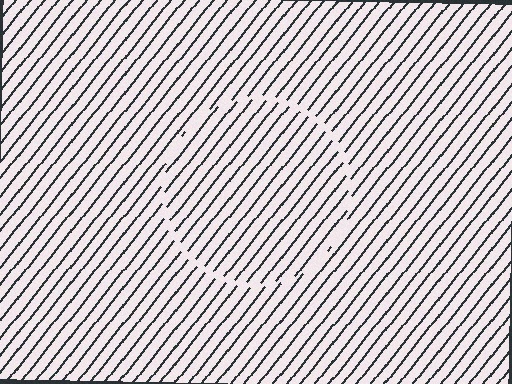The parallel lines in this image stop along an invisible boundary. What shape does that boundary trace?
An illusory circle. The interior of the shape contains the same grating, shifted by half a period — the contour is defined by the phase discontinuity where line-ends from the inner and outer gratings abut.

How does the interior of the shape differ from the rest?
The interior of the shape contains the same grating, shifted by half a period — the contour is defined by the phase discontinuity where line-ends from the inner and outer gratings abut.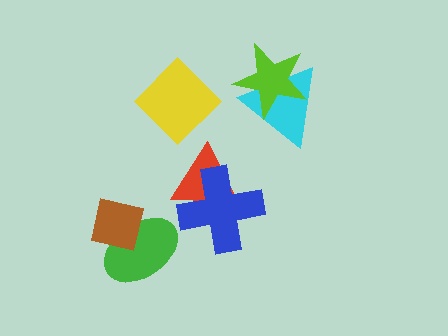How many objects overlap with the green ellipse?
1 object overlaps with the green ellipse.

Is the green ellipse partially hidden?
Yes, it is partially covered by another shape.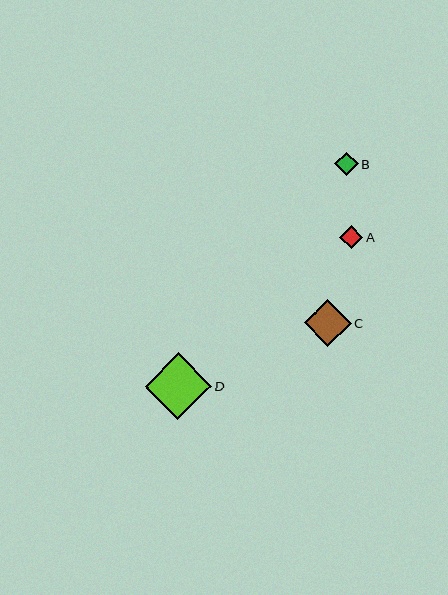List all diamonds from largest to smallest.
From largest to smallest: D, C, B, A.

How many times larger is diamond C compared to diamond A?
Diamond C is approximately 2.0 times the size of diamond A.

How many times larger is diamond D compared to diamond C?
Diamond D is approximately 1.4 times the size of diamond C.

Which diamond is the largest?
Diamond D is the largest with a size of approximately 67 pixels.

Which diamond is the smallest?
Diamond A is the smallest with a size of approximately 23 pixels.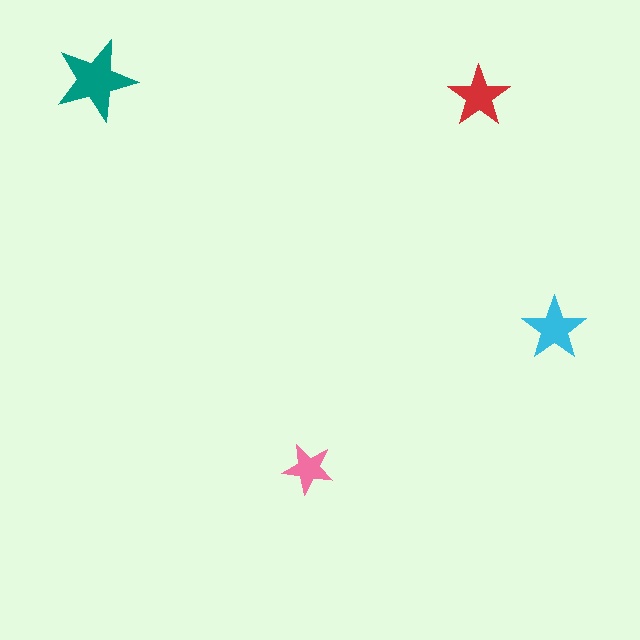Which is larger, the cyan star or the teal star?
The teal one.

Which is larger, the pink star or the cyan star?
The cyan one.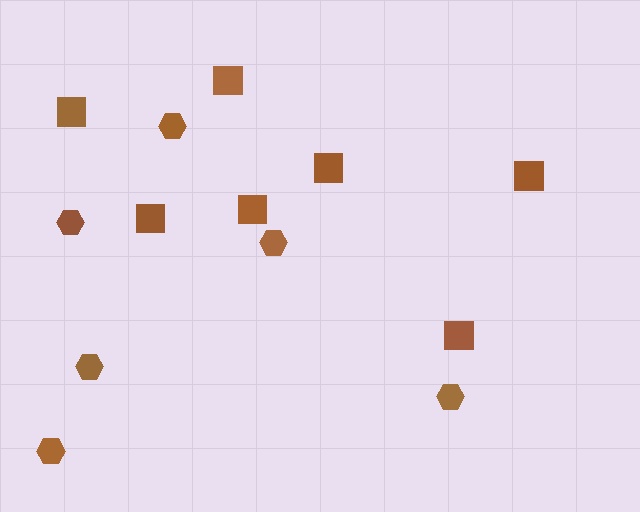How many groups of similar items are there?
There are 2 groups: one group of squares (7) and one group of hexagons (6).